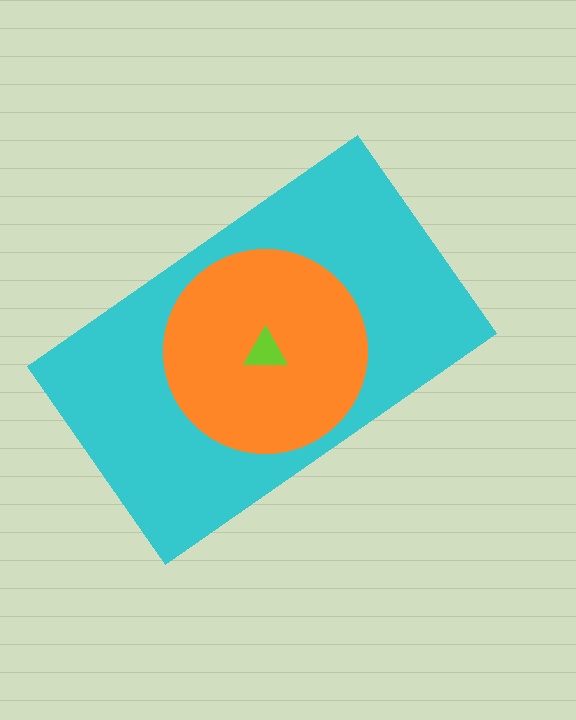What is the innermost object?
The lime triangle.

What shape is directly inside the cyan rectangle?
The orange circle.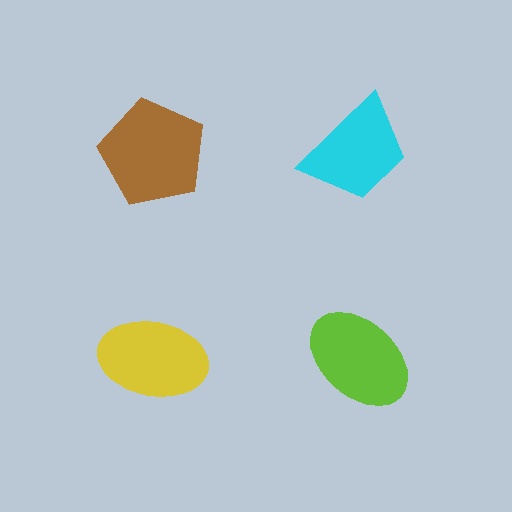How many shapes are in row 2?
2 shapes.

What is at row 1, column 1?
A brown pentagon.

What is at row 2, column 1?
A yellow ellipse.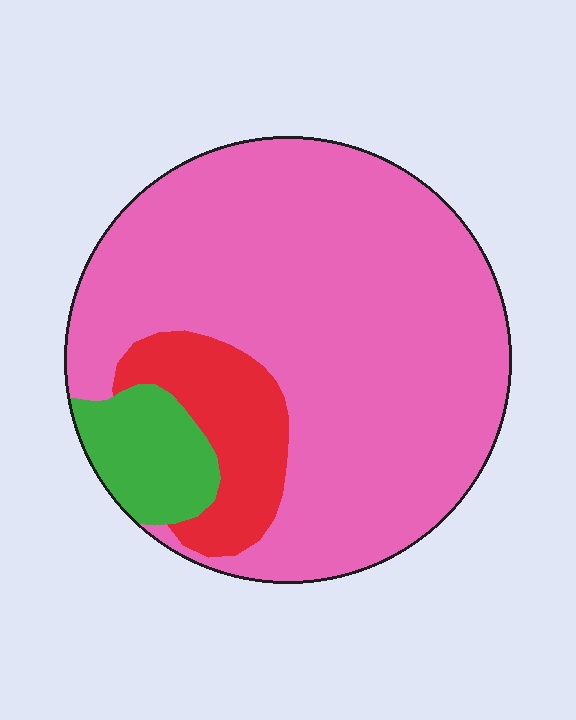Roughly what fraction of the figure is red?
Red takes up less than a quarter of the figure.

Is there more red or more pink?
Pink.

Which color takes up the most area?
Pink, at roughly 80%.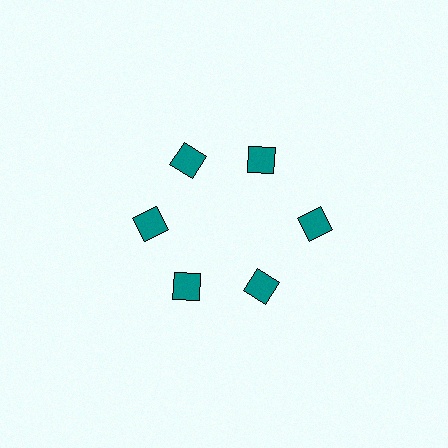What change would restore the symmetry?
The symmetry would be restored by moving it inward, back onto the ring so that all 6 squares sit at equal angles and equal distance from the center.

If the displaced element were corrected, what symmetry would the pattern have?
It would have 6-fold rotational symmetry — the pattern would map onto itself every 60 degrees.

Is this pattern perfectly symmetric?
No. The 6 teal squares are arranged in a ring, but one element near the 3 o'clock position is pushed outward from the center, breaking the 6-fold rotational symmetry.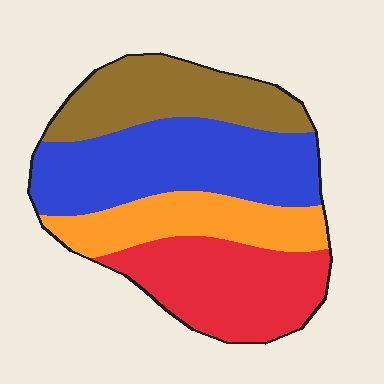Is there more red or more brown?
Red.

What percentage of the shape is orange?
Orange covers around 20% of the shape.